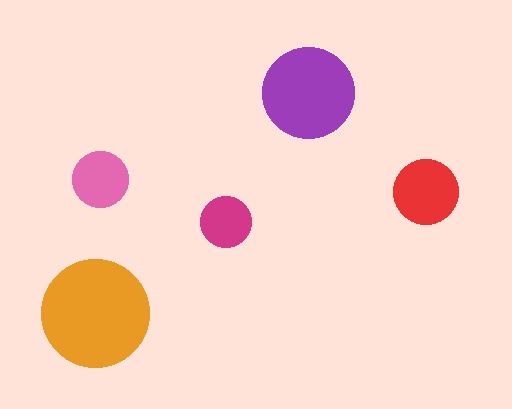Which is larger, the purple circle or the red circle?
The purple one.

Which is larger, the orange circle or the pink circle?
The orange one.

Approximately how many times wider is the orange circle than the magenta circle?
About 2 times wider.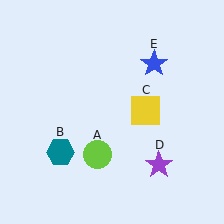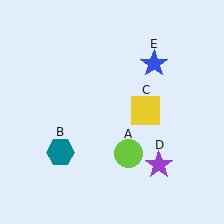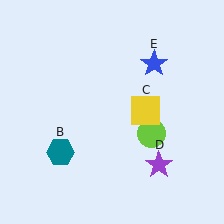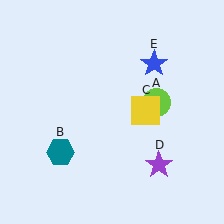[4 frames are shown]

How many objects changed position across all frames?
1 object changed position: lime circle (object A).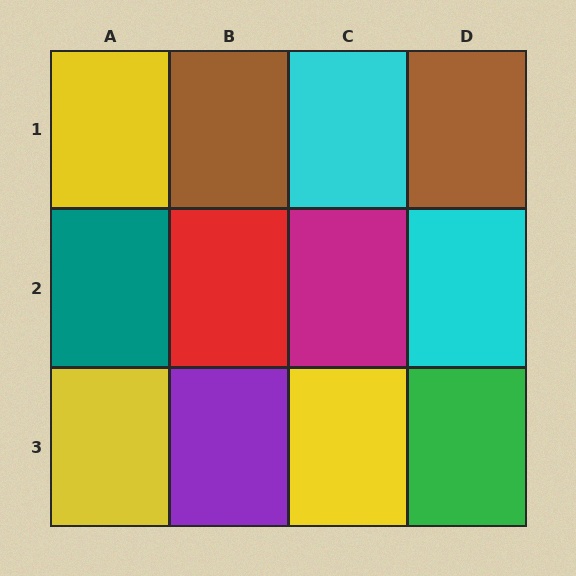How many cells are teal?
1 cell is teal.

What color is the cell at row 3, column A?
Yellow.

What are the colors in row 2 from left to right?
Teal, red, magenta, cyan.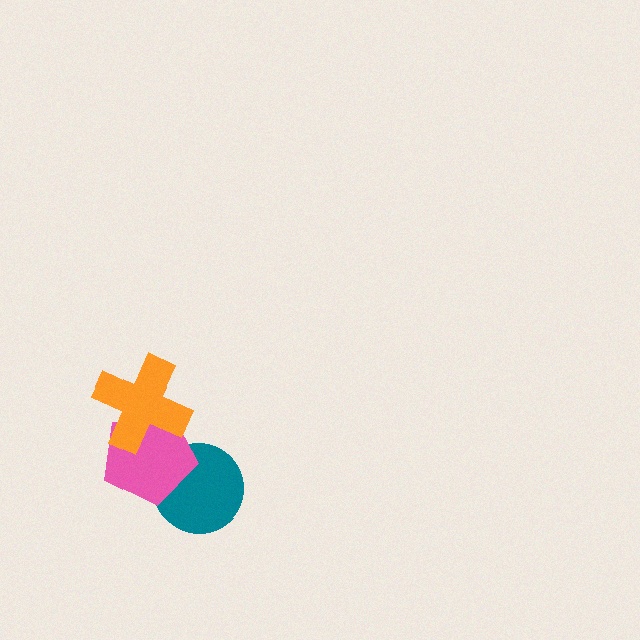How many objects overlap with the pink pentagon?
2 objects overlap with the pink pentagon.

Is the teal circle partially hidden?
Yes, it is partially covered by another shape.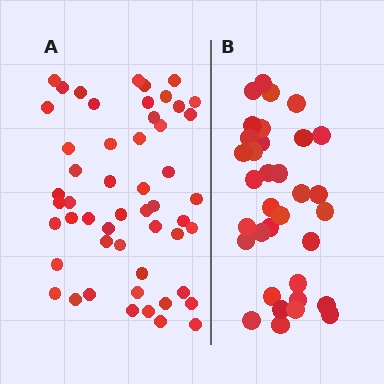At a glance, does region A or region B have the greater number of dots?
Region A (the left region) has more dots.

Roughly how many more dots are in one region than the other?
Region A has approximately 20 more dots than region B.